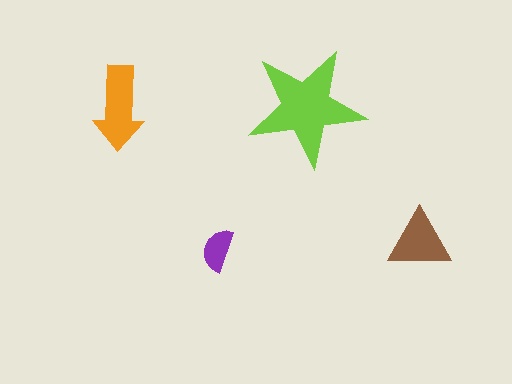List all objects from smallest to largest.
The purple semicircle, the brown triangle, the orange arrow, the lime star.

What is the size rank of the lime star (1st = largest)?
1st.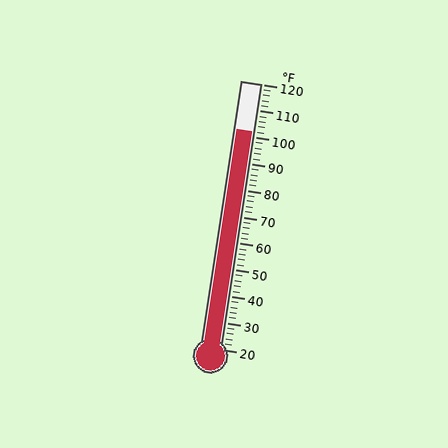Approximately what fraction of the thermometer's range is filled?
The thermometer is filled to approximately 80% of its range.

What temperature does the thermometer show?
The thermometer shows approximately 102°F.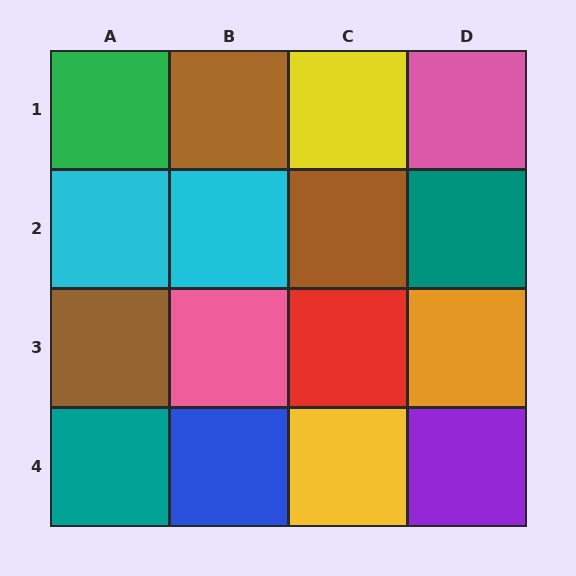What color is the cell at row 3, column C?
Red.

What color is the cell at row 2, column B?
Cyan.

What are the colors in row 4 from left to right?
Teal, blue, yellow, purple.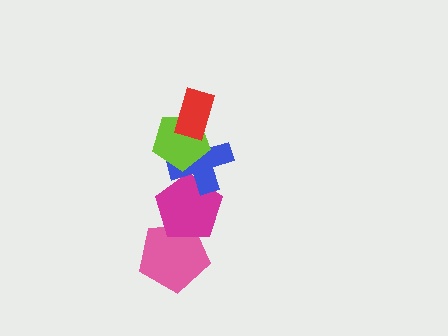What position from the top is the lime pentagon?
The lime pentagon is 2nd from the top.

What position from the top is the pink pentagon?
The pink pentagon is 5th from the top.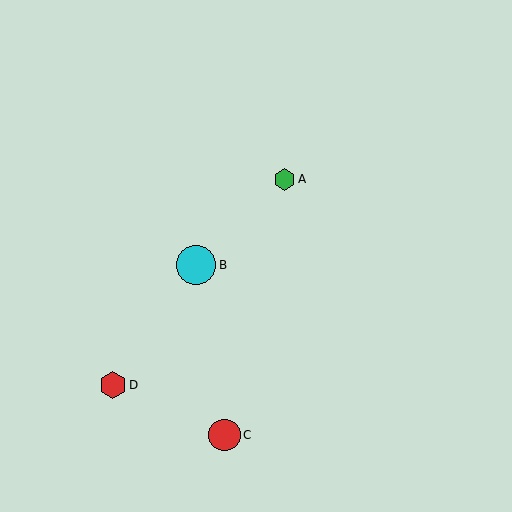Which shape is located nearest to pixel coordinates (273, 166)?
The green hexagon (labeled A) at (284, 179) is nearest to that location.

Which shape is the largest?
The cyan circle (labeled B) is the largest.